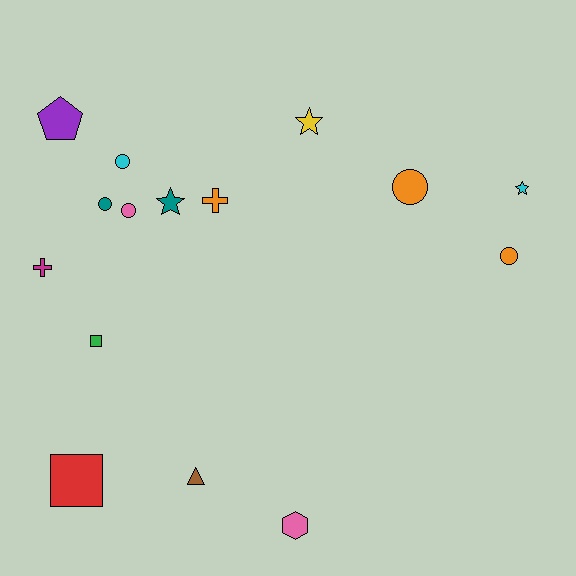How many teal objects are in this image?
There are 2 teal objects.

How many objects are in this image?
There are 15 objects.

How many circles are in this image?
There are 5 circles.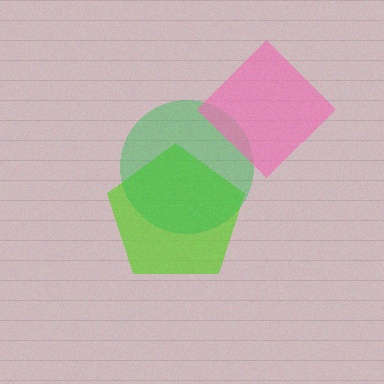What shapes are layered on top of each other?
The layered shapes are: a lime pentagon, a green circle, a pink diamond.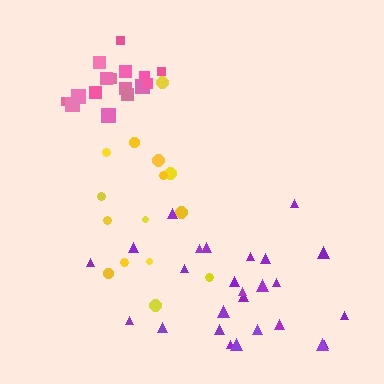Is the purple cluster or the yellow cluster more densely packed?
Purple.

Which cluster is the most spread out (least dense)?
Yellow.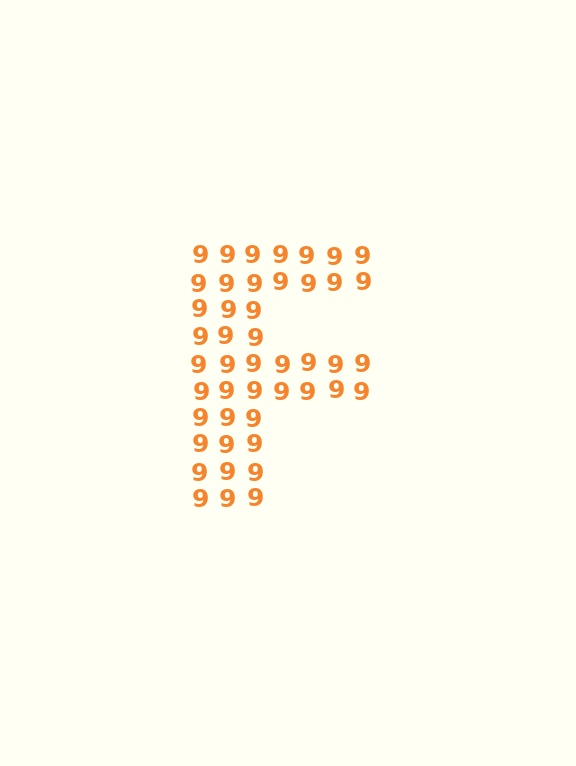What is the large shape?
The large shape is the letter F.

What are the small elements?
The small elements are digit 9's.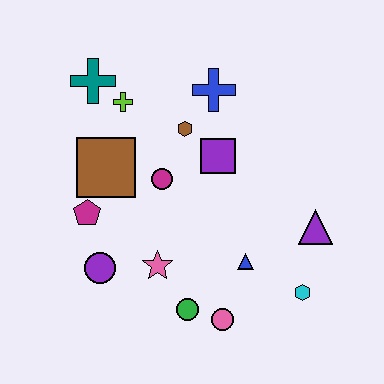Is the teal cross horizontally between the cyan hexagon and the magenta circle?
No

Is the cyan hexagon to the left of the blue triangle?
No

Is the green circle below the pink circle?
No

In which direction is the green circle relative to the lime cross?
The green circle is below the lime cross.